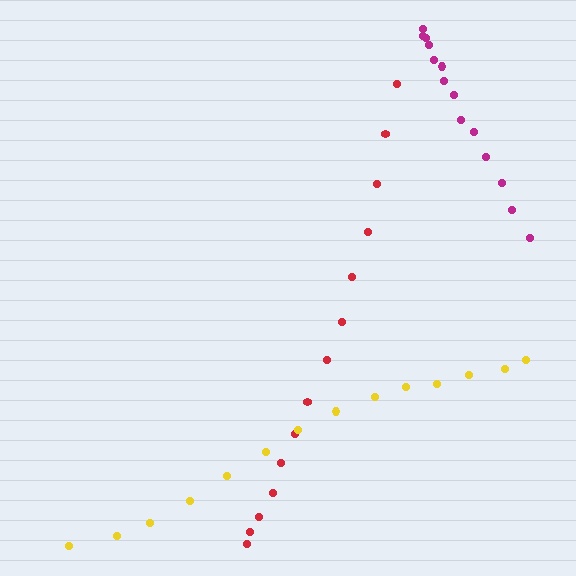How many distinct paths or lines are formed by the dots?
There are 3 distinct paths.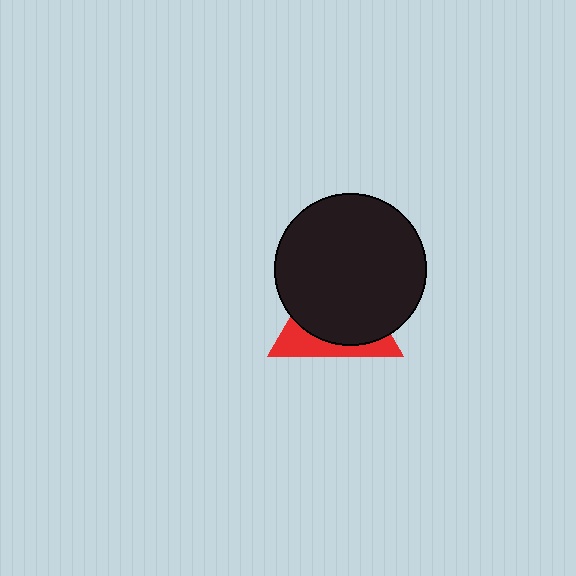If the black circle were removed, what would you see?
You would see the complete red triangle.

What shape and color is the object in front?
The object in front is a black circle.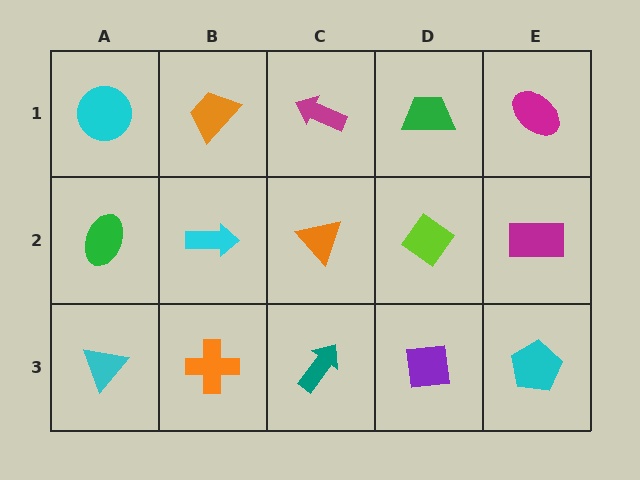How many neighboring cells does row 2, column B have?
4.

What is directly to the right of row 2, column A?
A cyan arrow.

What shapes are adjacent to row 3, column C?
An orange triangle (row 2, column C), an orange cross (row 3, column B), a purple square (row 3, column D).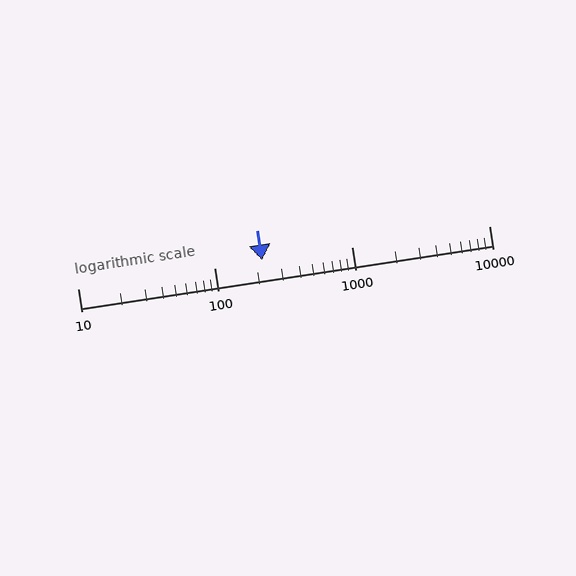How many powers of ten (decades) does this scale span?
The scale spans 3 decades, from 10 to 10000.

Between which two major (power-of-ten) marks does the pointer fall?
The pointer is between 100 and 1000.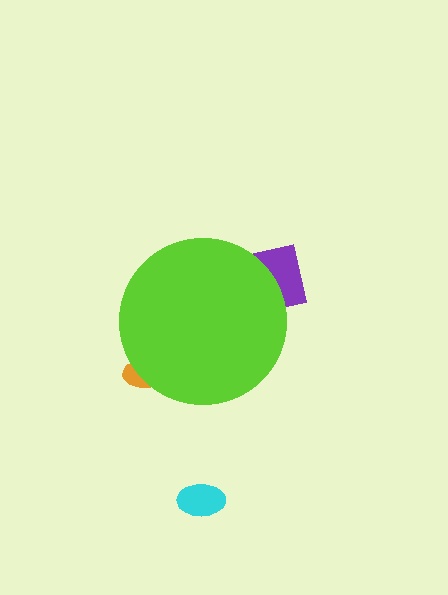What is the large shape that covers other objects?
A lime circle.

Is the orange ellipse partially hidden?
Yes, the orange ellipse is partially hidden behind the lime circle.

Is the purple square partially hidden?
Yes, the purple square is partially hidden behind the lime circle.